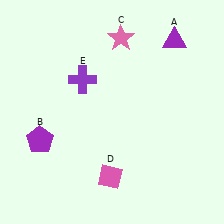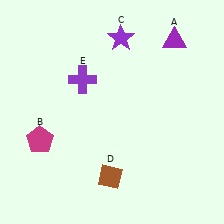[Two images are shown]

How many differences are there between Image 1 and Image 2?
There are 3 differences between the two images.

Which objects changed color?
B changed from purple to magenta. C changed from pink to purple. D changed from pink to brown.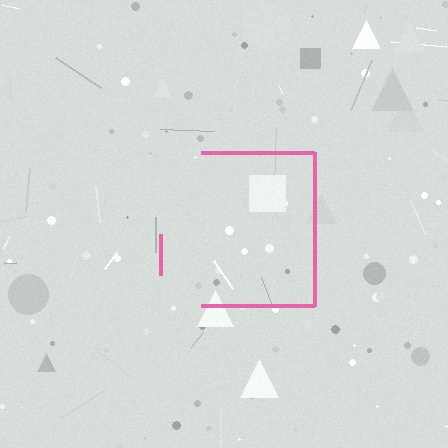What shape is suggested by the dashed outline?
The dashed outline suggests a square.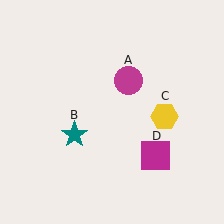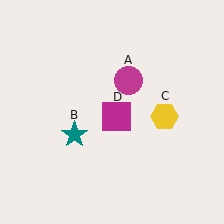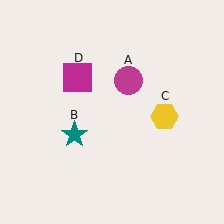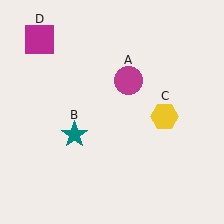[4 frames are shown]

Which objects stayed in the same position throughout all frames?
Magenta circle (object A) and teal star (object B) and yellow hexagon (object C) remained stationary.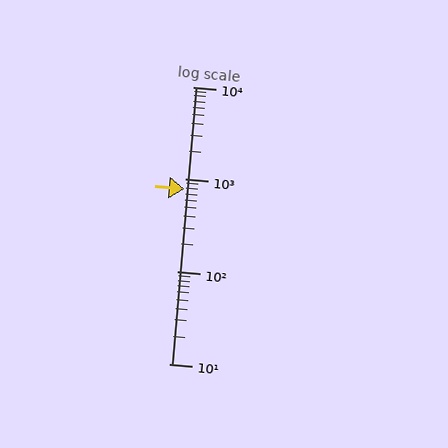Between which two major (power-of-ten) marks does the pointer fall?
The pointer is between 100 and 1000.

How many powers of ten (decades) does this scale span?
The scale spans 3 decades, from 10 to 10000.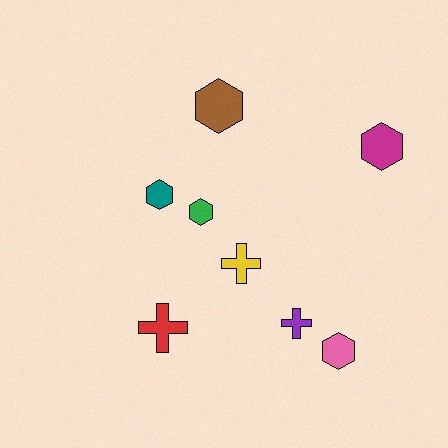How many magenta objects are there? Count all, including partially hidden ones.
There is 1 magenta object.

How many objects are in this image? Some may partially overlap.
There are 8 objects.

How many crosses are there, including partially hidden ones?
There are 3 crosses.